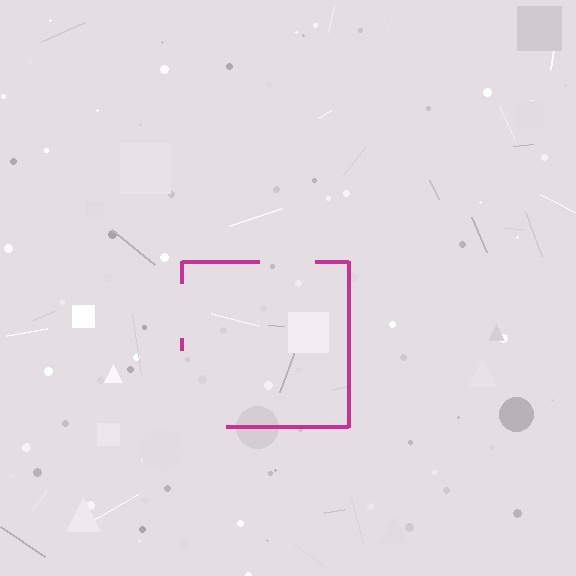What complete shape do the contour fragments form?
The contour fragments form a square.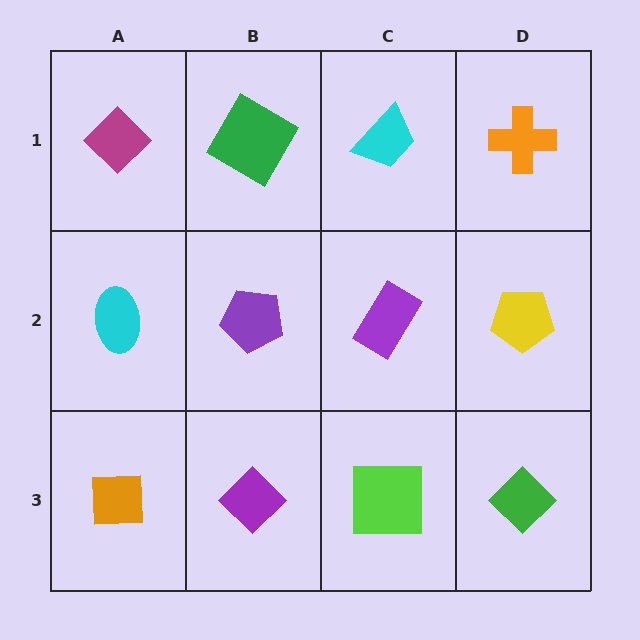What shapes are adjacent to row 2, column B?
A green square (row 1, column B), a purple diamond (row 3, column B), a cyan ellipse (row 2, column A), a purple rectangle (row 2, column C).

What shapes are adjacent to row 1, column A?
A cyan ellipse (row 2, column A), a green square (row 1, column B).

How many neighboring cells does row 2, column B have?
4.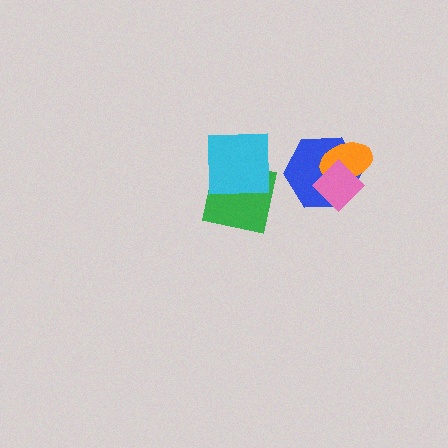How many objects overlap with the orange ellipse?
2 objects overlap with the orange ellipse.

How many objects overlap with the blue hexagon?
2 objects overlap with the blue hexagon.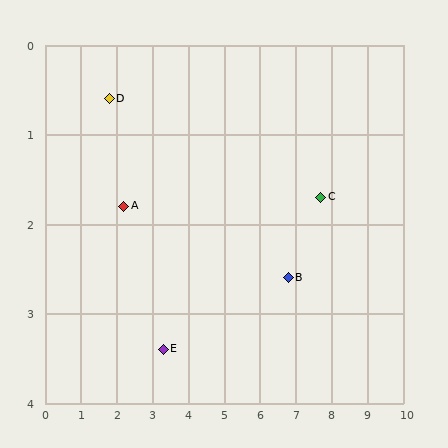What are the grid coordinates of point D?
Point D is at approximately (1.8, 0.6).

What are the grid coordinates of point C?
Point C is at approximately (7.7, 1.7).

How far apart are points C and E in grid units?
Points C and E are about 4.7 grid units apart.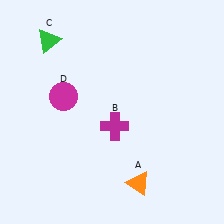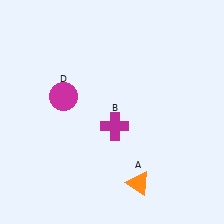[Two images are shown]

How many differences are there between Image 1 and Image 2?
There is 1 difference between the two images.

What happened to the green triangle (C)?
The green triangle (C) was removed in Image 2. It was in the top-left area of Image 1.